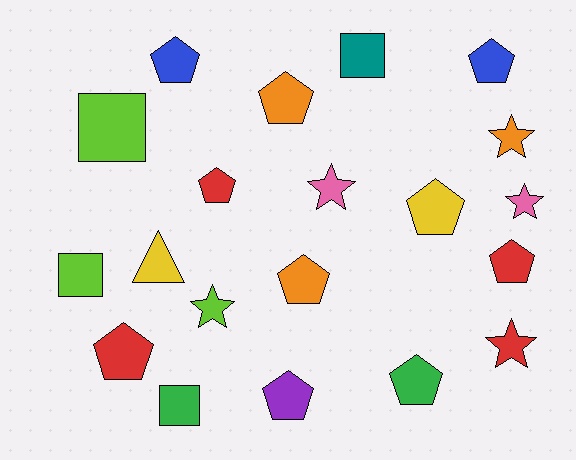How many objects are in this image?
There are 20 objects.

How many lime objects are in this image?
There are 3 lime objects.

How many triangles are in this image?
There is 1 triangle.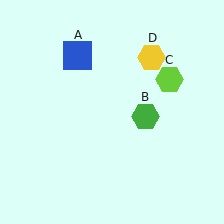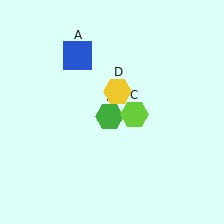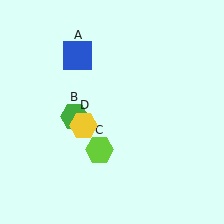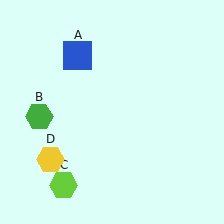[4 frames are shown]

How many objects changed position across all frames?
3 objects changed position: green hexagon (object B), lime hexagon (object C), yellow hexagon (object D).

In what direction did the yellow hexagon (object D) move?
The yellow hexagon (object D) moved down and to the left.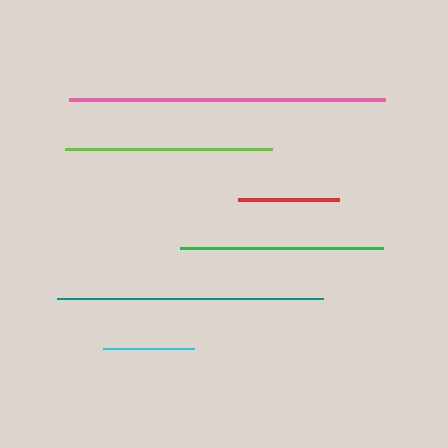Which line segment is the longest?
The pink line is the longest at approximately 316 pixels.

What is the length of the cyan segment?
The cyan segment is approximately 91 pixels long.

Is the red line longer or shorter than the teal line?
The teal line is longer than the red line.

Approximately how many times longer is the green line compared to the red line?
The green line is approximately 2.0 times the length of the red line.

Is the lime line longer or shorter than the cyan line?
The lime line is longer than the cyan line.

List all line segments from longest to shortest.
From longest to shortest: pink, teal, lime, green, red, cyan.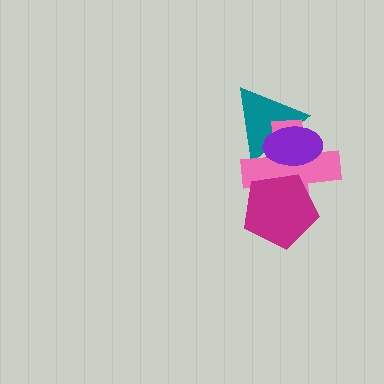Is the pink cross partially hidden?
Yes, it is partially covered by another shape.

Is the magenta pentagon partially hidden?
No, no other shape covers it.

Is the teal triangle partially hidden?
Yes, it is partially covered by another shape.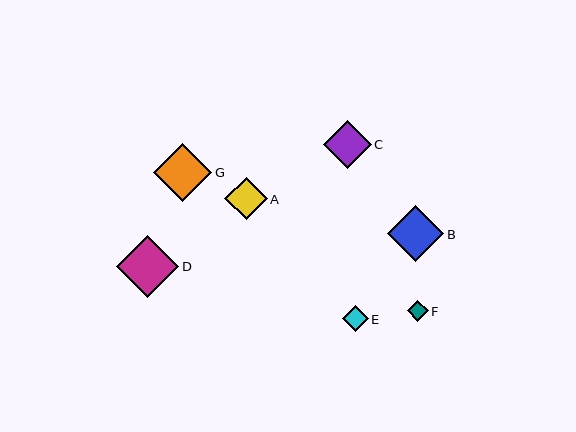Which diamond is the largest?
Diamond D is the largest with a size of approximately 62 pixels.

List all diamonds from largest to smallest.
From largest to smallest: D, G, B, C, A, E, F.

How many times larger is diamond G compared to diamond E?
Diamond G is approximately 2.2 times the size of diamond E.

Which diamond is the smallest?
Diamond F is the smallest with a size of approximately 21 pixels.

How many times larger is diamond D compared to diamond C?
Diamond D is approximately 1.3 times the size of diamond C.